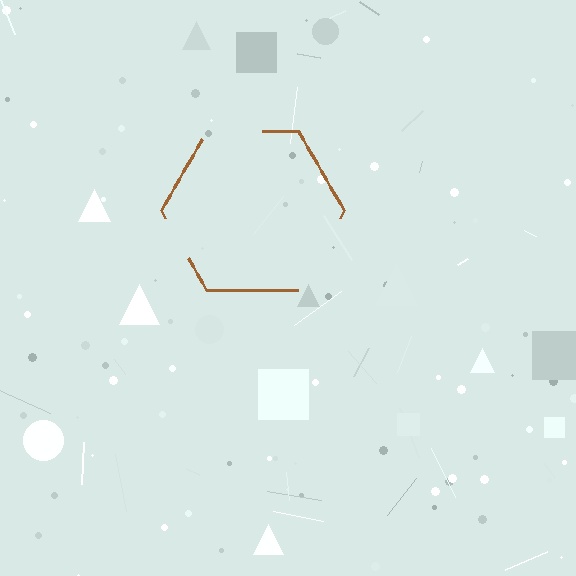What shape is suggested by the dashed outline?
The dashed outline suggests a hexagon.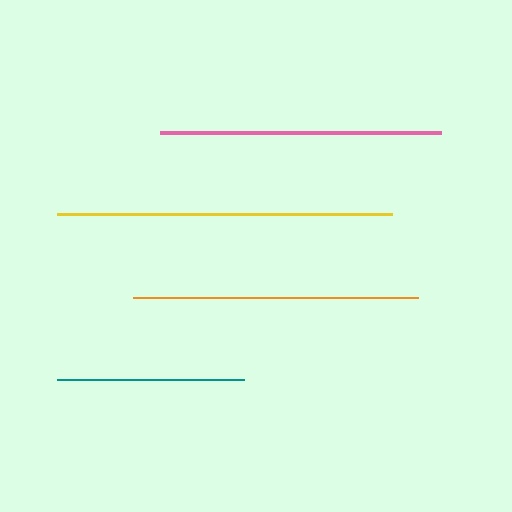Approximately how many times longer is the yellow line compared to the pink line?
The yellow line is approximately 1.2 times the length of the pink line.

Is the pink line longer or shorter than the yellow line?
The yellow line is longer than the pink line.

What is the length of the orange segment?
The orange segment is approximately 285 pixels long.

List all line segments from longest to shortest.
From longest to shortest: yellow, orange, pink, teal.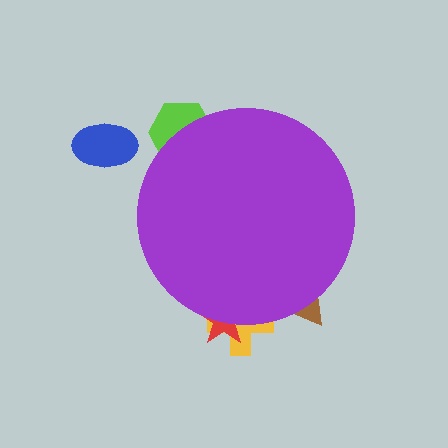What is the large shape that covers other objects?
A purple circle.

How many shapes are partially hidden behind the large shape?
4 shapes are partially hidden.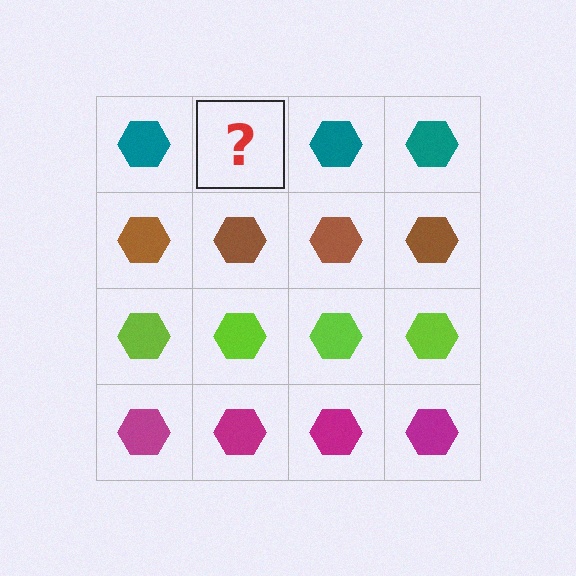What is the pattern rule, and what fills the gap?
The rule is that each row has a consistent color. The gap should be filled with a teal hexagon.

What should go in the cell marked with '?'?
The missing cell should contain a teal hexagon.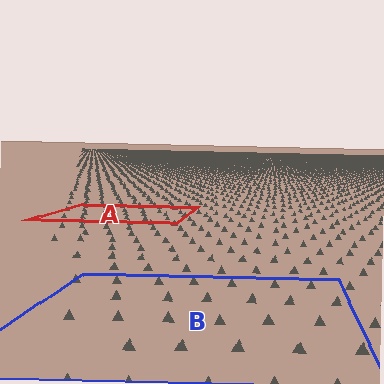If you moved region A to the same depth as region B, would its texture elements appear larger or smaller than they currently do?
They would appear larger. At a closer depth, the same texture elements are projected at a bigger on-screen size.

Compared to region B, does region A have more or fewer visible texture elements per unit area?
Region A has more texture elements per unit area — they are packed more densely because it is farther away.